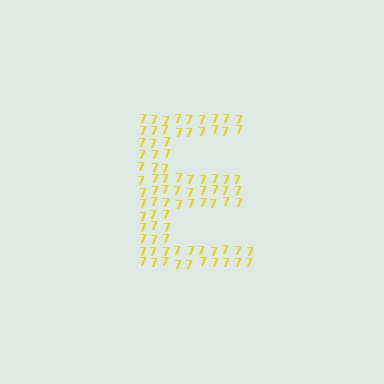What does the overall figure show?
The overall figure shows the letter E.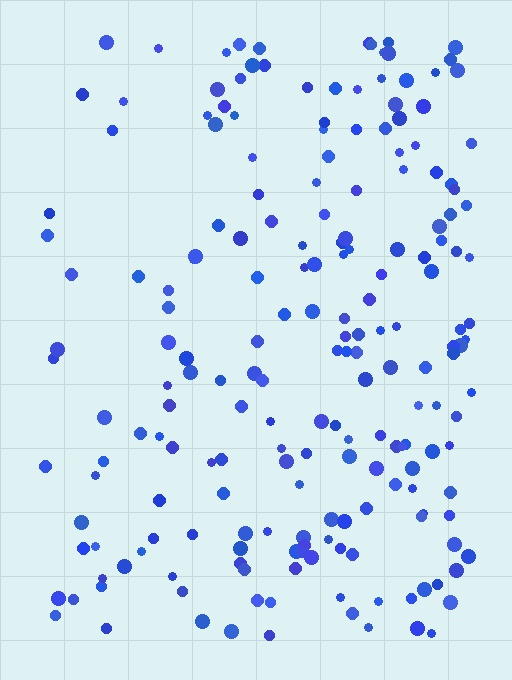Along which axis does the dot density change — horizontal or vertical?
Horizontal.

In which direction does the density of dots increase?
From left to right, with the right side densest.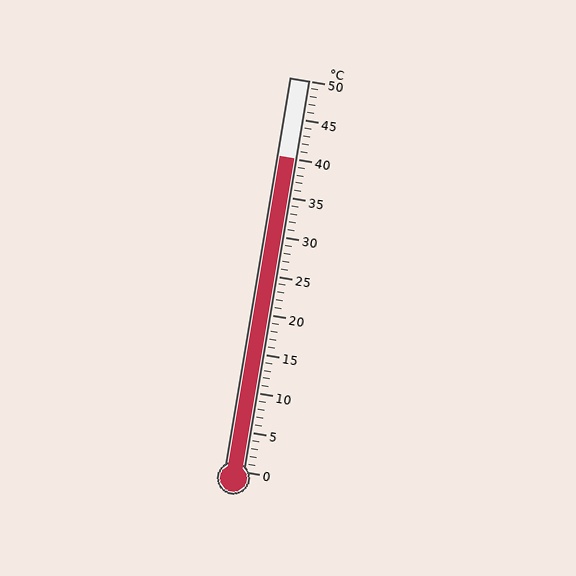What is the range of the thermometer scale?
The thermometer scale ranges from 0°C to 50°C.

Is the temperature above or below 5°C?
The temperature is above 5°C.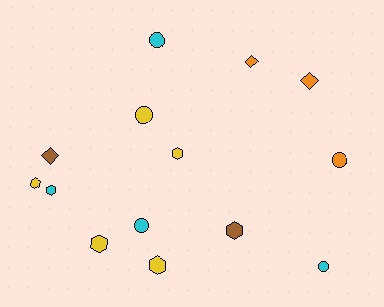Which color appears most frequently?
Yellow, with 5 objects.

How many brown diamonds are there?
There is 1 brown diamond.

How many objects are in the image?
There are 14 objects.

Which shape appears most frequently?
Hexagon, with 6 objects.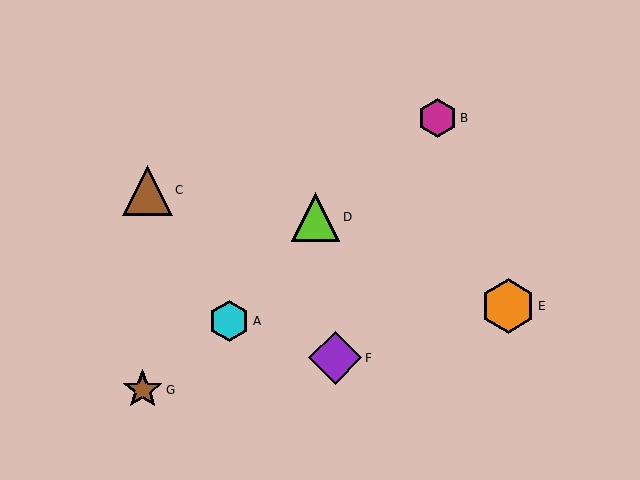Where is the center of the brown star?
The center of the brown star is at (143, 390).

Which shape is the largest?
The orange hexagon (labeled E) is the largest.